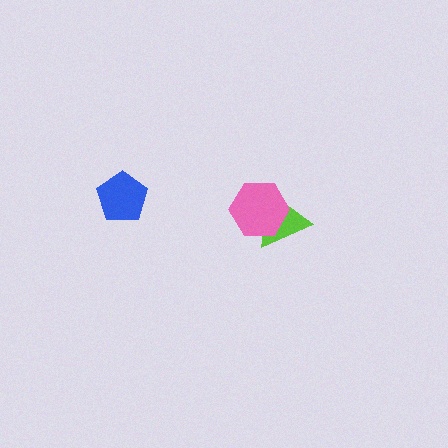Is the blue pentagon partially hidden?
No, no other shape covers it.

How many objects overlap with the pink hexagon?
1 object overlaps with the pink hexagon.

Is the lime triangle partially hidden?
Yes, it is partially covered by another shape.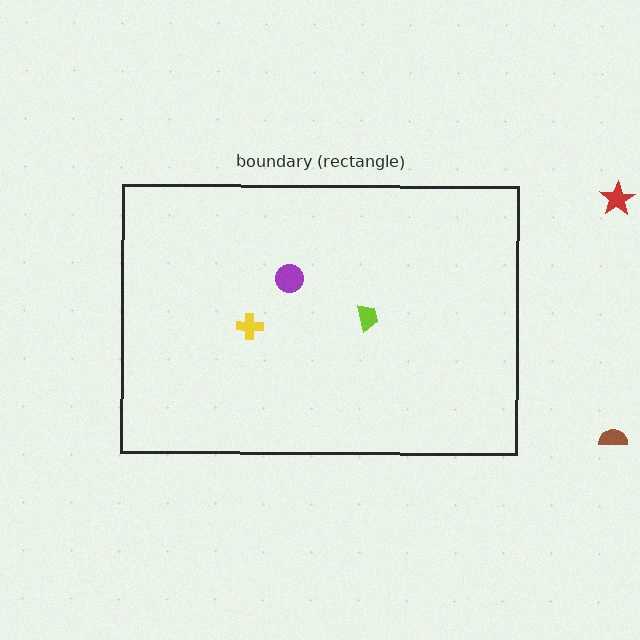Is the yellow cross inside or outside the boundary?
Inside.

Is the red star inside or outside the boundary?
Outside.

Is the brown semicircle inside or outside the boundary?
Outside.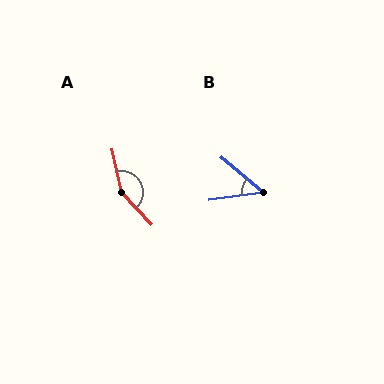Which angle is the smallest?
B, at approximately 48 degrees.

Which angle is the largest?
A, at approximately 148 degrees.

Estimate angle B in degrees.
Approximately 48 degrees.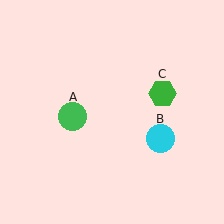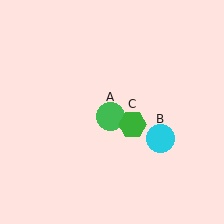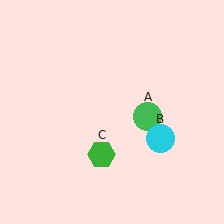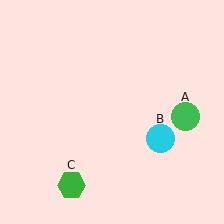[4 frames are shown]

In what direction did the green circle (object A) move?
The green circle (object A) moved right.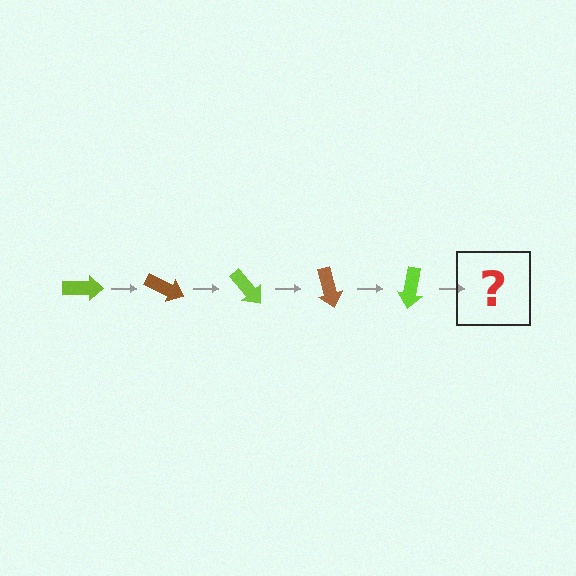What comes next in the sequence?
The next element should be a brown arrow, rotated 125 degrees from the start.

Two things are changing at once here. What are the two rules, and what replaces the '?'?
The two rules are that it rotates 25 degrees each step and the color cycles through lime and brown. The '?' should be a brown arrow, rotated 125 degrees from the start.